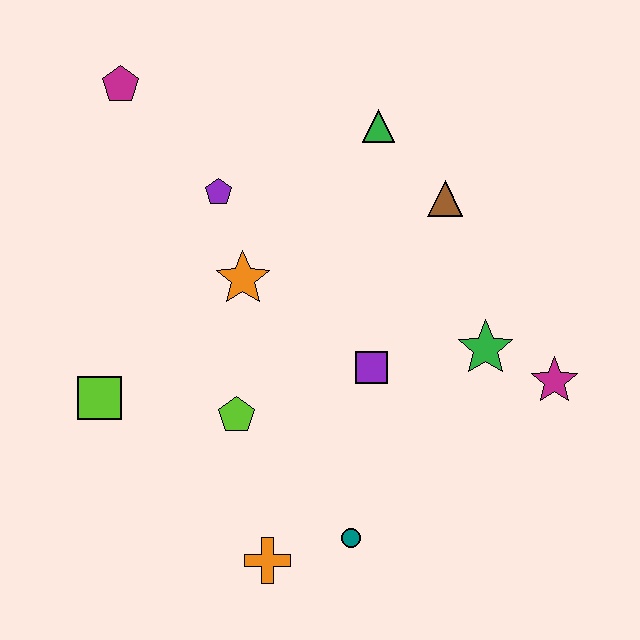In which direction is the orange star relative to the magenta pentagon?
The orange star is below the magenta pentagon.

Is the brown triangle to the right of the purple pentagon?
Yes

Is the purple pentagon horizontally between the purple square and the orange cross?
No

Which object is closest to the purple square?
The green star is closest to the purple square.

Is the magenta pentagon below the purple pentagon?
No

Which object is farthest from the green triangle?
The orange cross is farthest from the green triangle.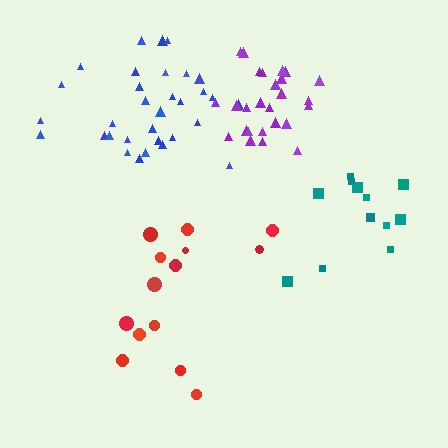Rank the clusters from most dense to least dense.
purple, blue, teal, red.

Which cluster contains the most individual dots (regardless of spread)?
Blue (32).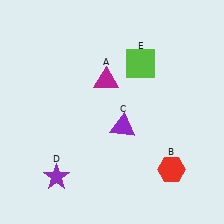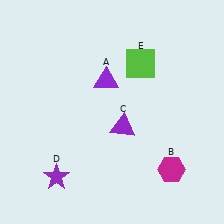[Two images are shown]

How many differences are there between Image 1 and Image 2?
There are 2 differences between the two images.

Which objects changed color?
A changed from magenta to purple. B changed from red to magenta.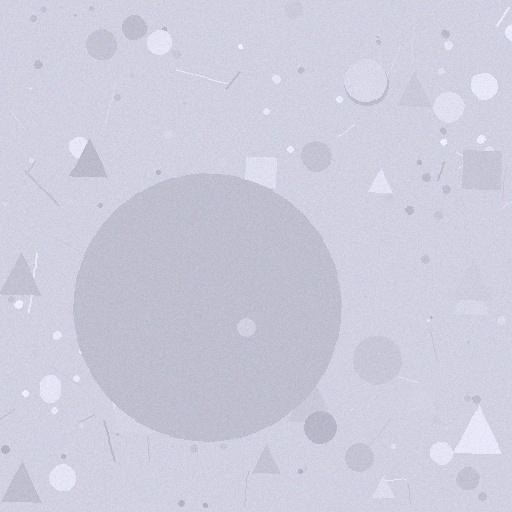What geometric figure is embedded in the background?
A circle is embedded in the background.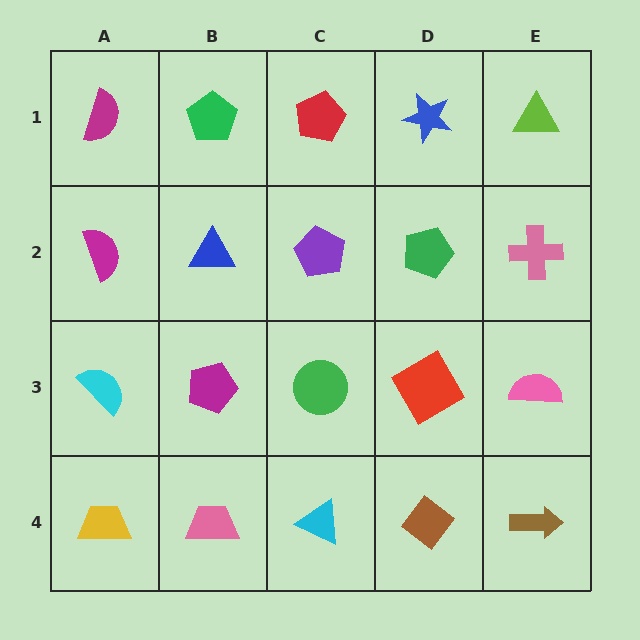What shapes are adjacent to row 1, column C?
A purple pentagon (row 2, column C), a green pentagon (row 1, column B), a blue star (row 1, column D).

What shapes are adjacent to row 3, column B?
A blue triangle (row 2, column B), a pink trapezoid (row 4, column B), a cyan semicircle (row 3, column A), a green circle (row 3, column C).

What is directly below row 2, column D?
A red diamond.